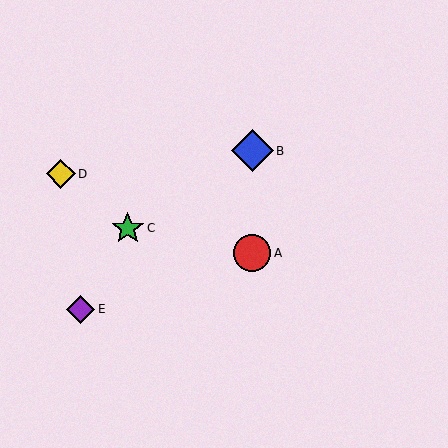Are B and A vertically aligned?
Yes, both are at x≈252.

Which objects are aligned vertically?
Objects A, B are aligned vertically.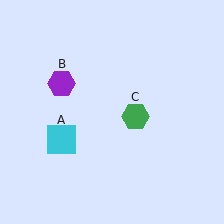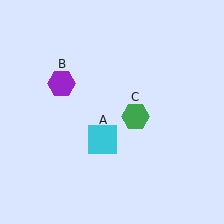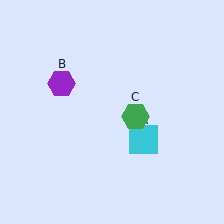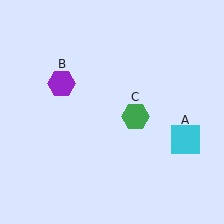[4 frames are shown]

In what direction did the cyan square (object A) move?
The cyan square (object A) moved right.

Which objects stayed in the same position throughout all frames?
Purple hexagon (object B) and green hexagon (object C) remained stationary.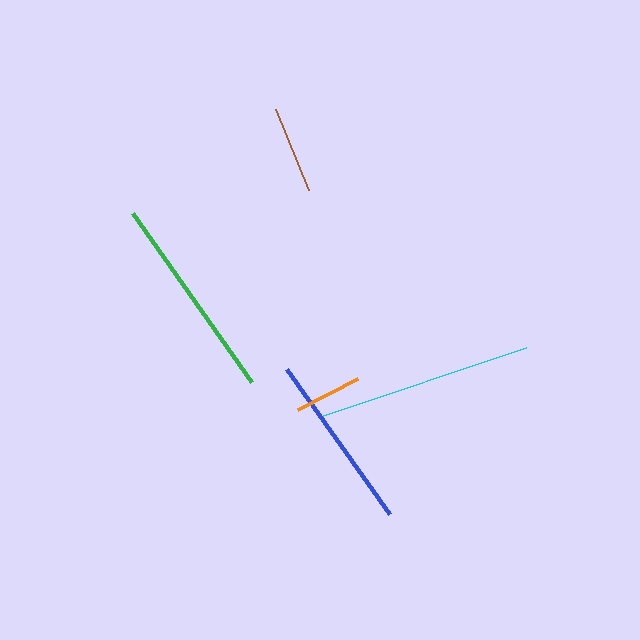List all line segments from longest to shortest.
From longest to shortest: cyan, green, blue, brown, orange.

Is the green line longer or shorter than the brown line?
The green line is longer than the brown line.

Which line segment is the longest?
The cyan line is the longest at approximately 214 pixels.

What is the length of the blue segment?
The blue segment is approximately 178 pixels long.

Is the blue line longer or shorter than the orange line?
The blue line is longer than the orange line.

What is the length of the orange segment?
The orange segment is approximately 68 pixels long.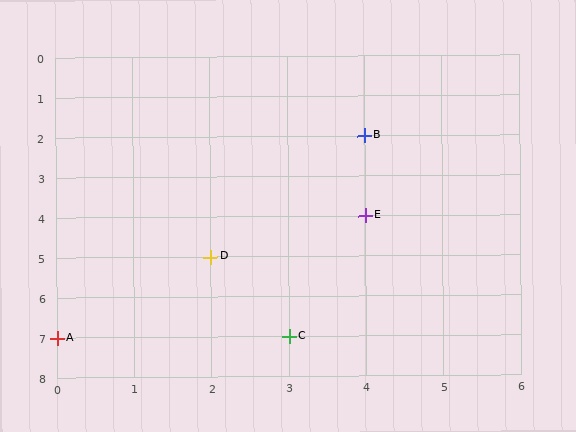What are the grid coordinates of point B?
Point B is at grid coordinates (4, 2).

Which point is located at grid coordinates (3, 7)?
Point C is at (3, 7).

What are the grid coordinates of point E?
Point E is at grid coordinates (4, 4).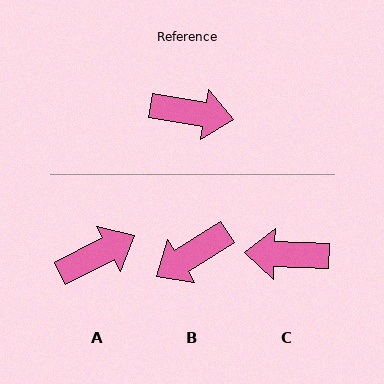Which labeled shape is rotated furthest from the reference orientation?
C, about 173 degrees away.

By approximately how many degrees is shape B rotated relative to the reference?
Approximately 138 degrees clockwise.